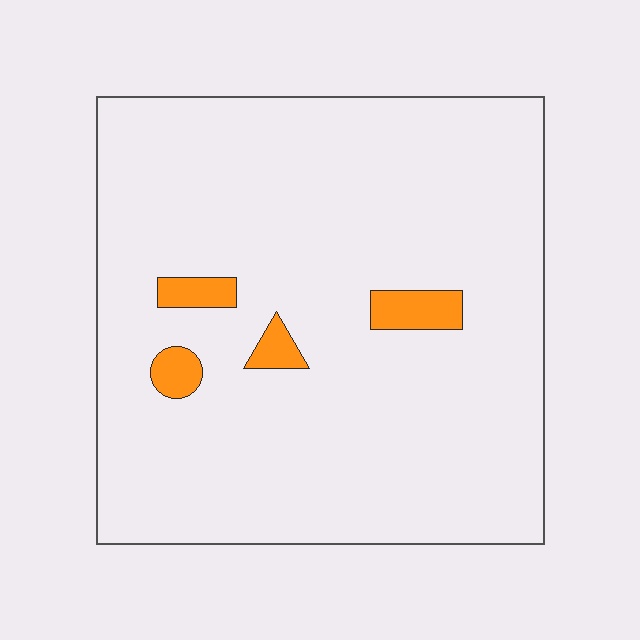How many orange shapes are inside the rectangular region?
4.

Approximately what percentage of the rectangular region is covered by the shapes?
Approximately 5%.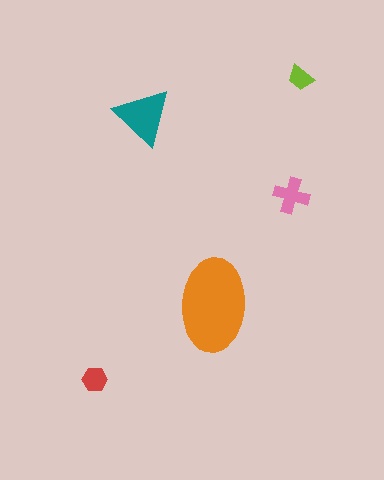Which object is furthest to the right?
The lime trapezoid is rightmost.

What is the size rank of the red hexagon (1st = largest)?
4th.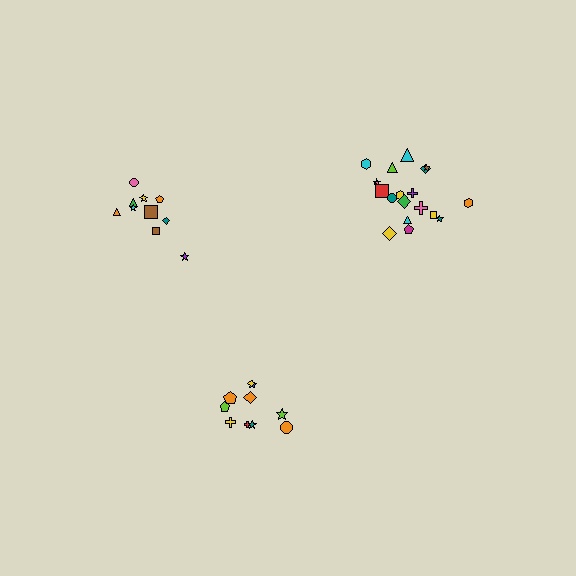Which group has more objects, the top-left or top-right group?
The top-right group.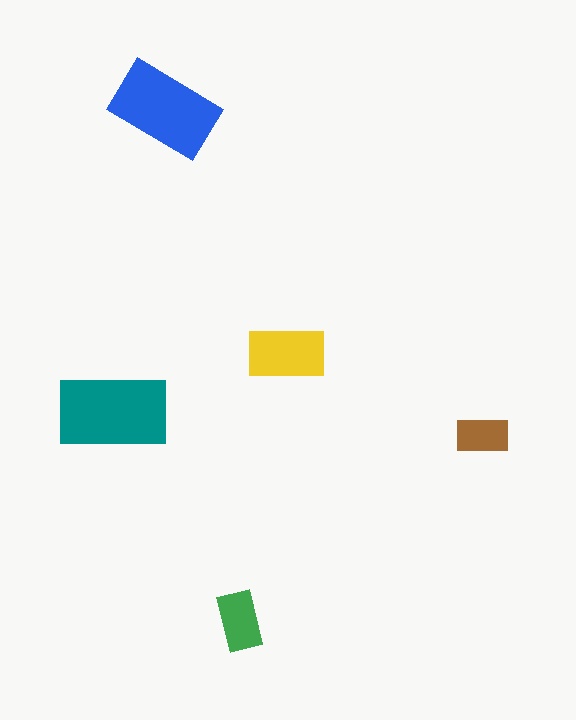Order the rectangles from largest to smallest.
the teal one, the blue one, the yellow one, the green one, the brown one.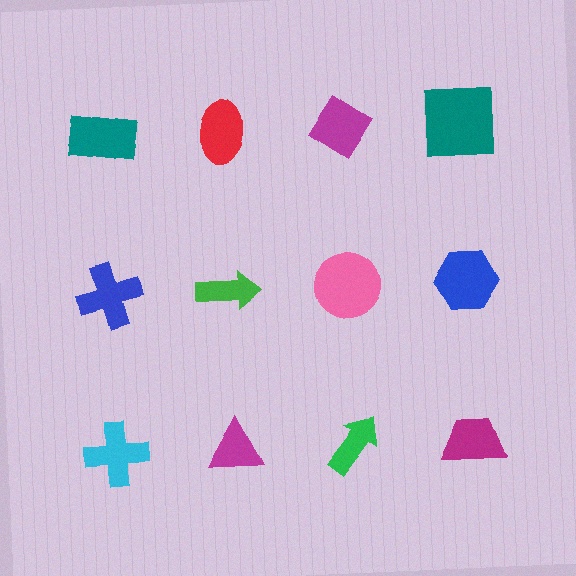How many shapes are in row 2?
4 shapes.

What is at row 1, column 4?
A teal square.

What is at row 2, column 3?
A pink circle.